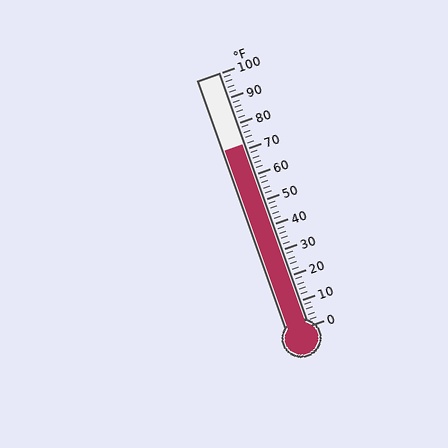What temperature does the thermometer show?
The thermometer shows approximately 72°F.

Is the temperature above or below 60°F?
The temperature is above 60°F.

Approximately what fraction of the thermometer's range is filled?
The thermometer is filled to approximately 70% of its range.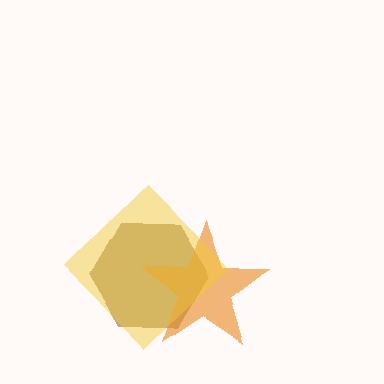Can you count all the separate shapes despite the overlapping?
Yes, there are 3 separate shapes.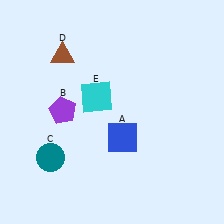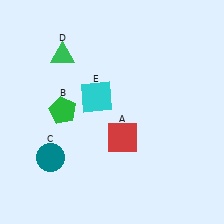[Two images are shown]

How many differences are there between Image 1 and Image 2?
There are 3 differences between the two images.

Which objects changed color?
A changed from blue to red. B changed from purple to green. D changed from brown to green.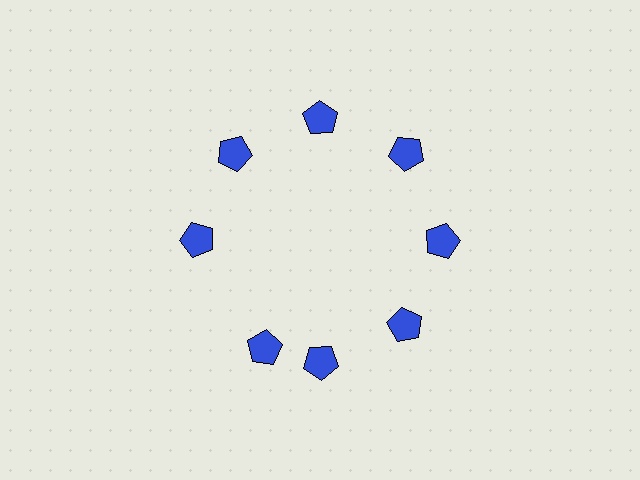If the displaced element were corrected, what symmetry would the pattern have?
It would have 8-fold rotational symmetry — the pattern would map onto itself every 45 degrees.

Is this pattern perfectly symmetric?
No. The 8 blue pentagons are arranged in a ring, but one element near the 8 o'clock position is rotated out of alignment along the ring, breaking the 8-fold rotational symmetry.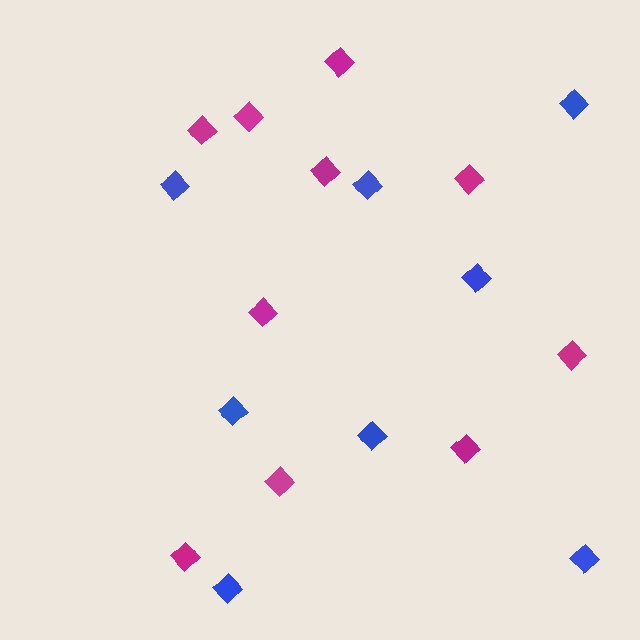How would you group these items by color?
There are 2 groups: one group of magenta diamonds (10) and one group of blue diamonds (8).